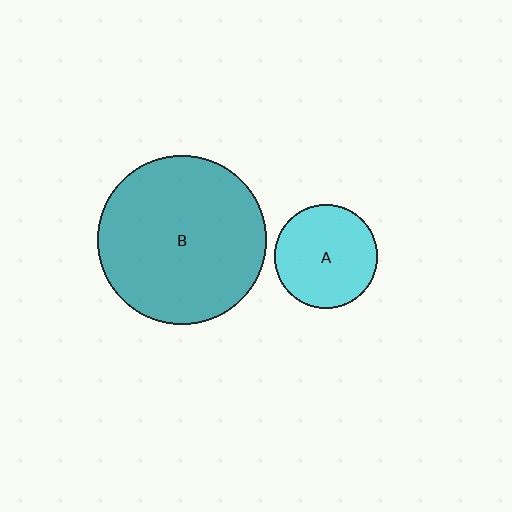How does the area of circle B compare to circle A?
Approximately 2.7 times.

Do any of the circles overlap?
No, none of the circles overlap.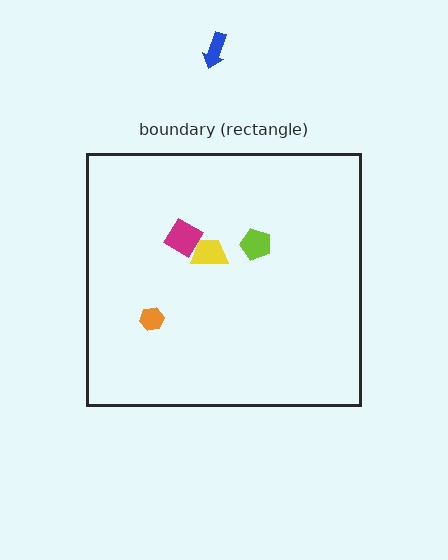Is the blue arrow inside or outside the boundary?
Outside.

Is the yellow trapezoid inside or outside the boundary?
Inside.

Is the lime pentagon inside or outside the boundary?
Inside.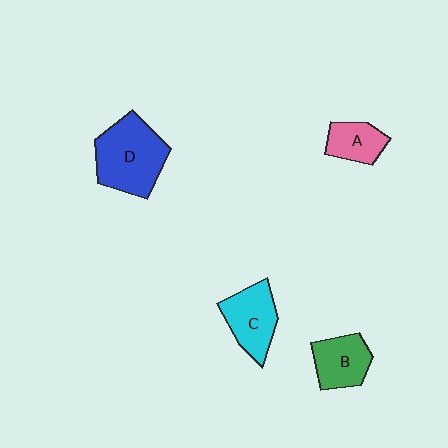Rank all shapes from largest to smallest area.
From largest to smallest: D (blue), C (cyan), B (green), A (pink).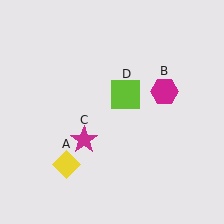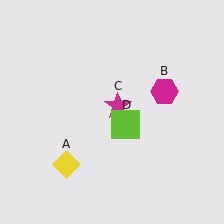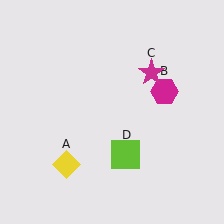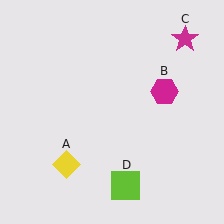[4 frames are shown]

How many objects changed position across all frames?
2 objects changed position: magenta star (object C), lime square (object D).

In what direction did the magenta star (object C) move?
The magenta star (object C) moved up and to the right.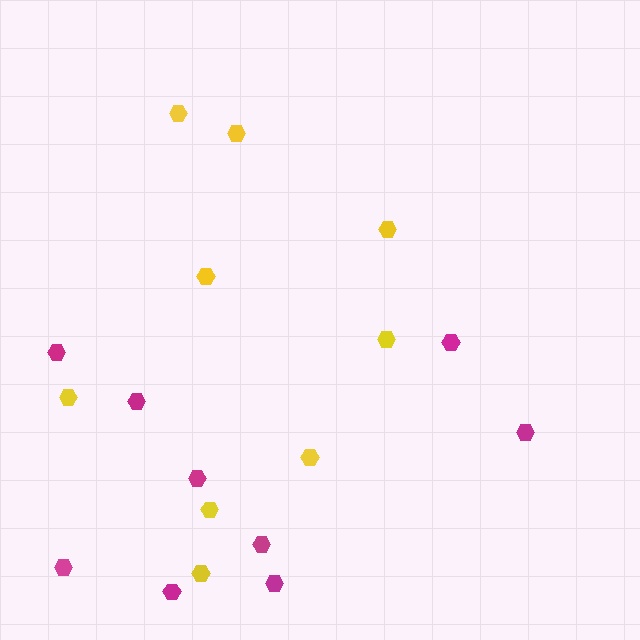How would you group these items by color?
There are 2 groups: one group of yellow hexagons (9) and one group of magenta hexagons (9).